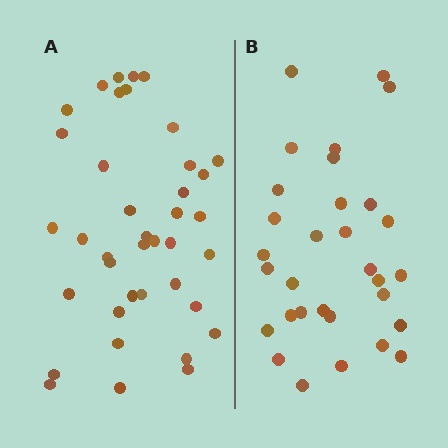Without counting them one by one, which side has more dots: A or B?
Region A (the left region) has more dots.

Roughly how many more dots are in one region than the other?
Region A has roughly 8 or so more dots than region B.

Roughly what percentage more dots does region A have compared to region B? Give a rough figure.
About 25% more.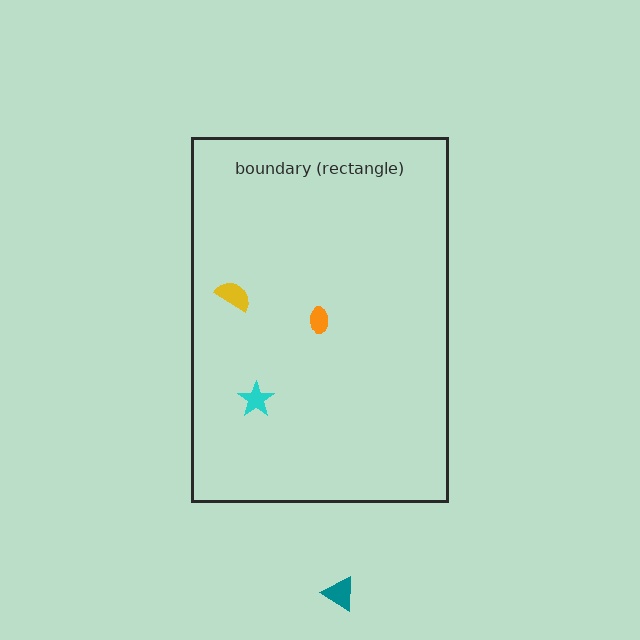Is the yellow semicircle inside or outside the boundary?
Inside.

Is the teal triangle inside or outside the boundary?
Outside.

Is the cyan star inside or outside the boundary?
Inside.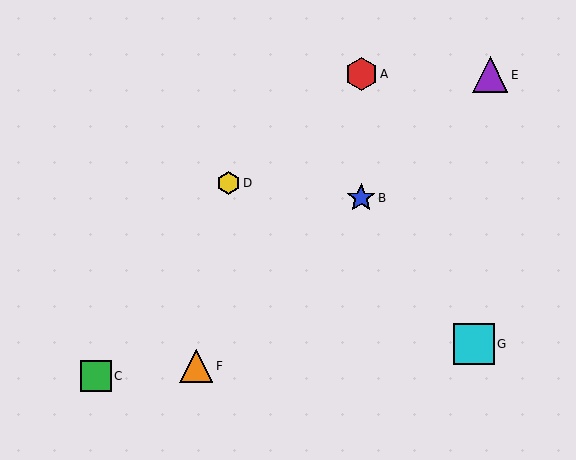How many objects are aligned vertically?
2 objects (A, B) are aligned vertically.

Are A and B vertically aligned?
Yes, both are at x≈361.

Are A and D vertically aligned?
No, A is at x≈361 and D is at x≈228.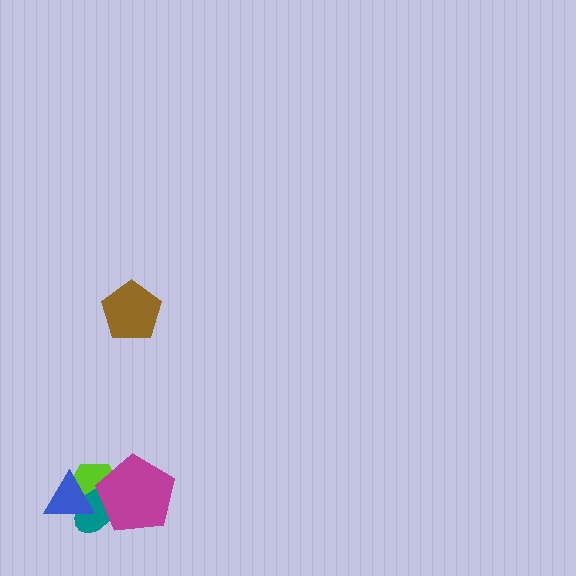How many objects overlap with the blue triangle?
2 objects overlap with the blue triangle.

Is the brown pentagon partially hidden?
No, no other shape covers it.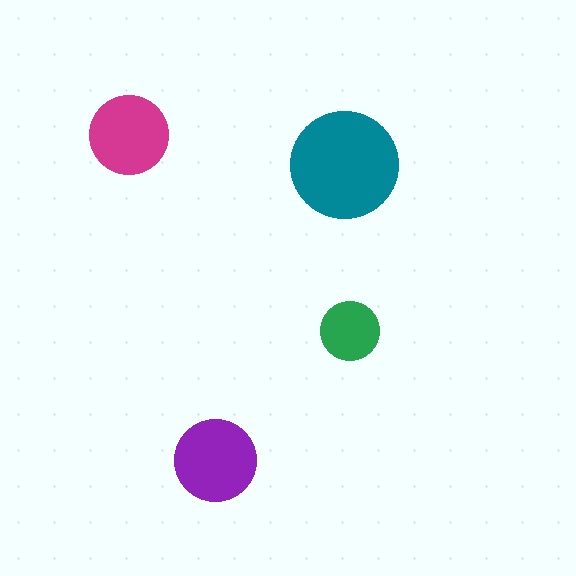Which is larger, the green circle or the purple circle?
The purple one.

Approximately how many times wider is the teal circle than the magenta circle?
About 1.5 times wider.